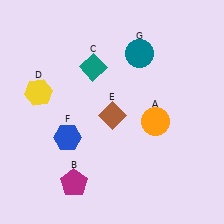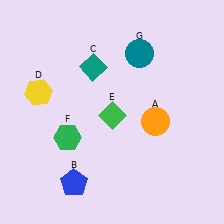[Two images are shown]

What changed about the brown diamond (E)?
In Image 1, E is brown. In Image 2, it changed to green.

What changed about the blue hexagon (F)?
In Image 1, F is blue. In Image 2, it changed to green.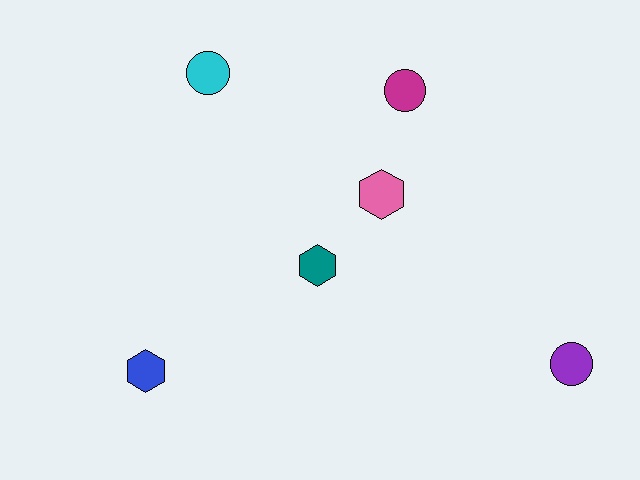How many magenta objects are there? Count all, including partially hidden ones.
There is 1 magenta object.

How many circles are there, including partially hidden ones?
There are 3 circles.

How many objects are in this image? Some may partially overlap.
There are 6 objects.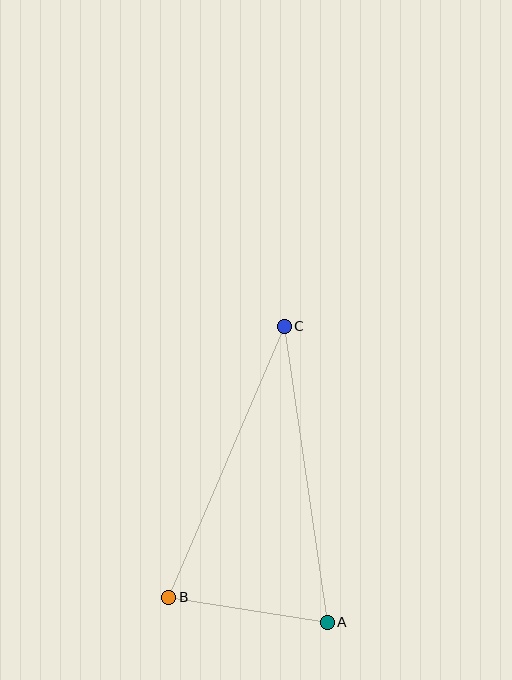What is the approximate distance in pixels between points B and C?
The distance between B and C is approximately 295 pixels.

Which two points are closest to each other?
Points A and B are closest to each other.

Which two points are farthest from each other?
Points A and C are farthest from each other.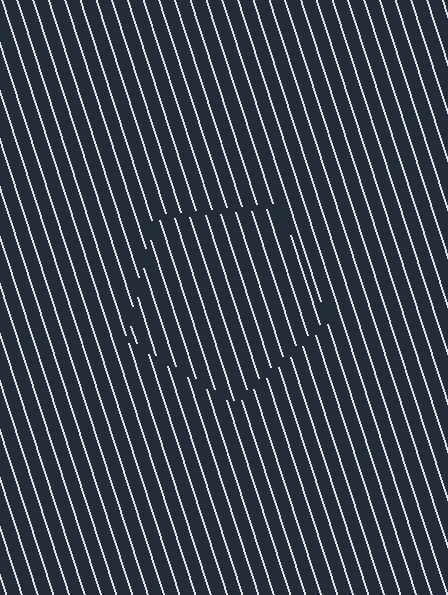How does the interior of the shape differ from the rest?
The interior of the shape contains the same grating, shifted by half a period — the contour is defined by the phase discontinuity where line-ends from the inner and outer gratings abut.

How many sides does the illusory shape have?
5 sides — the line-ends trace a pentagon.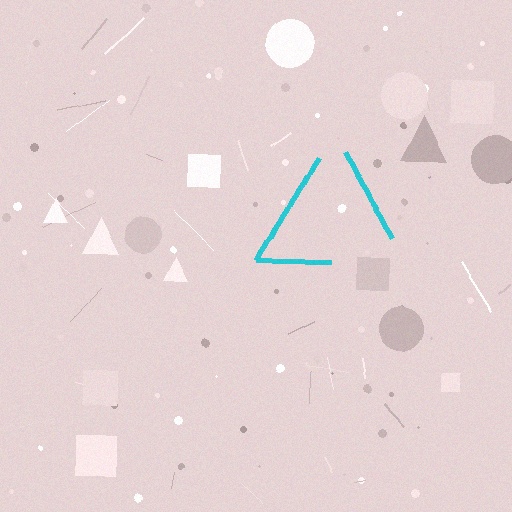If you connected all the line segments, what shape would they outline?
They would outline a triangle.